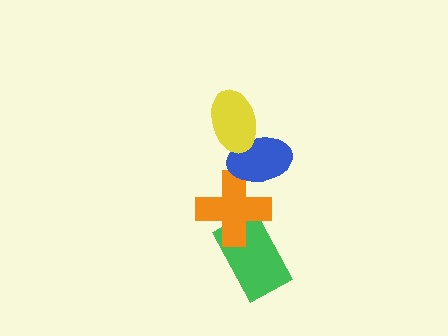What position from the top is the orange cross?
The orange cross is 3rd from the top.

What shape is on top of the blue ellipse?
The yellow ellipse is on top of the blue ellipse.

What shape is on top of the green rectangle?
The orange cross is on top of the green rectangle.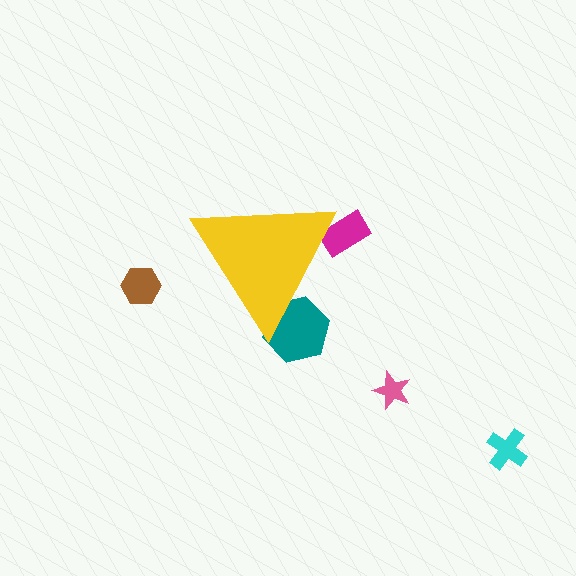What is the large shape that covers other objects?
A yellow triangle.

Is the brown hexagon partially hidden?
No, the brown hexagon is fully visible.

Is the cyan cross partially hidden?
No, the cyan cross is fully visible.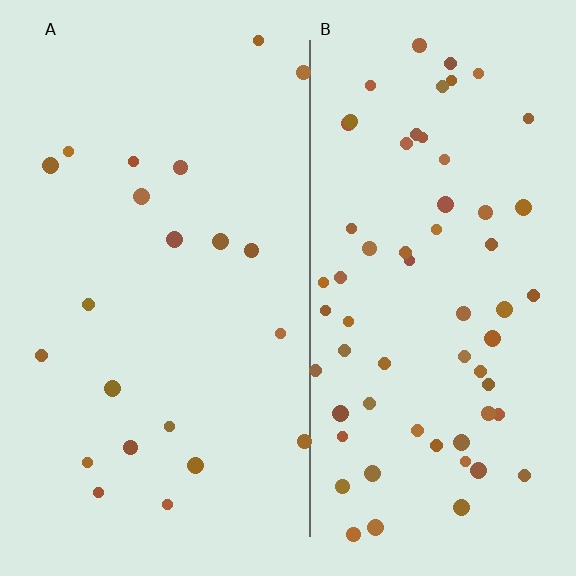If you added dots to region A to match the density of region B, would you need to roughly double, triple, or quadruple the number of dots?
Approximately triple.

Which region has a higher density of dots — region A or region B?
B (the right).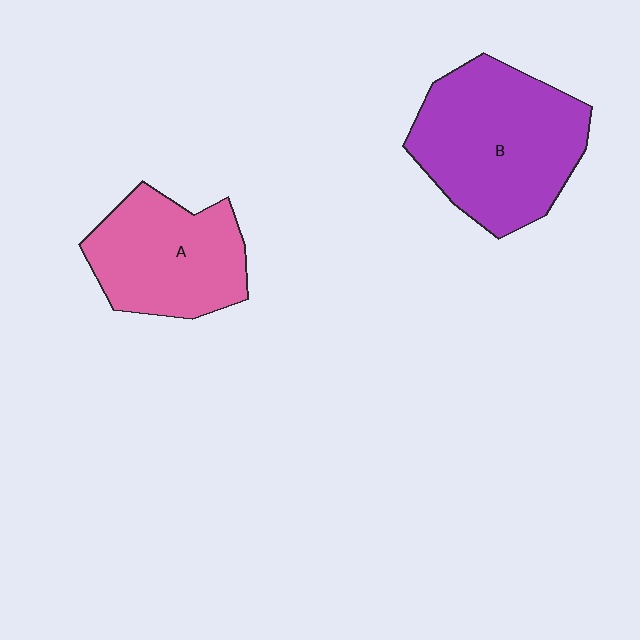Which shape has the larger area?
Shape B (purple).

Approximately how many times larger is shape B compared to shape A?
Approximately 1.3 times.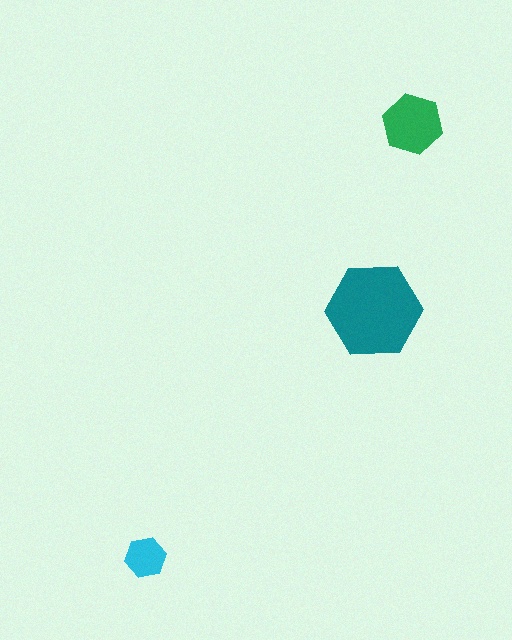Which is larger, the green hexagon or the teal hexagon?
The teal one.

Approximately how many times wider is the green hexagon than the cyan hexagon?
About 1.5 times wider.